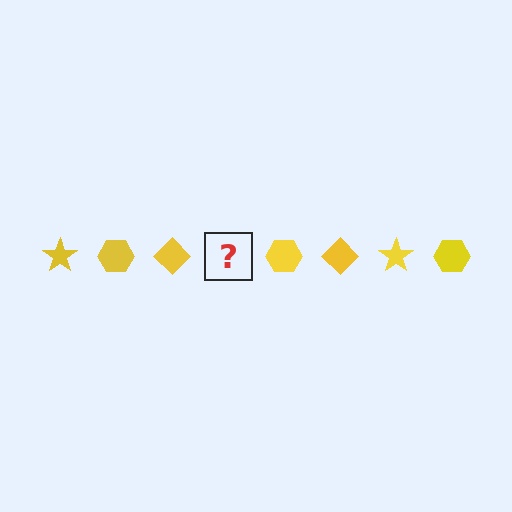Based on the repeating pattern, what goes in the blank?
The blank should be a yellow star.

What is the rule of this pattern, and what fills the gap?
The rule is that the pattern cycles through star, hexagon, diamond shapes in yellow. The gap should be filled with a yellow star.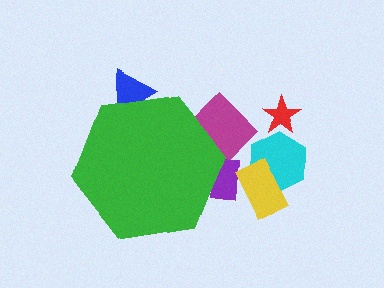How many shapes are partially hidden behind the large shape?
3 shapes are partially hidden.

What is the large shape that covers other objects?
A green hexagon.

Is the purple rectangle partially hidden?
Yes, the purple rectangle is partially hidden behind the green hexagon.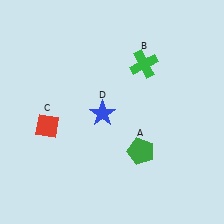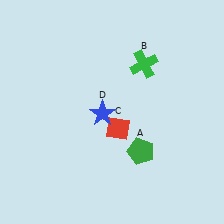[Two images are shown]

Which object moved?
The red diamond (C) moved right.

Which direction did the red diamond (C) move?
The red diamond (C) moved right.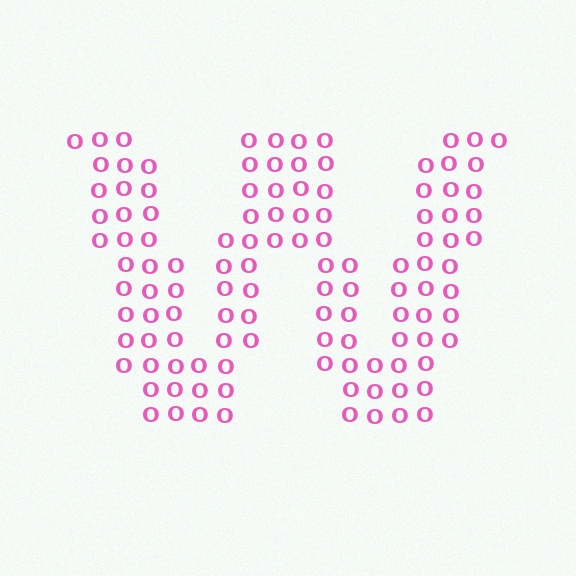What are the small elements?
The small elements are letter O's.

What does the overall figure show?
The overall figure shows the letter W.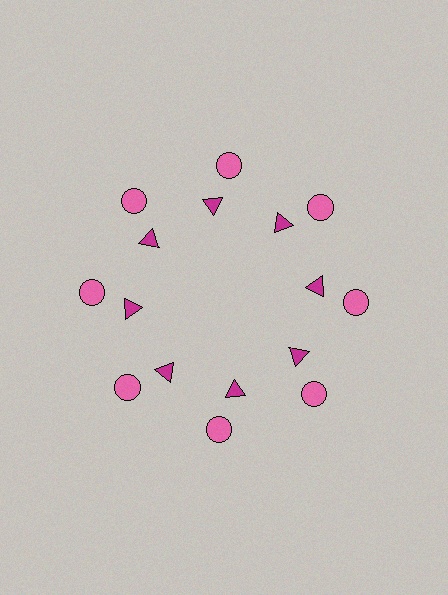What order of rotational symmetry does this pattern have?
This pattern has 8-fold rotational symmetry.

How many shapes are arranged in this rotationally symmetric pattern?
There are 16 shapes, arranged in 8 groups of 2.